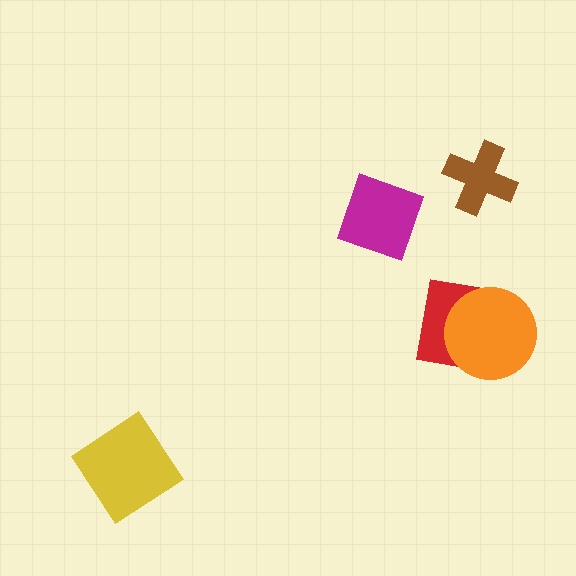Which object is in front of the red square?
The orange circle is in front of the red square.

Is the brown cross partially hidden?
No, no other shape covers it.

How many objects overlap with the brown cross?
0 objects overlap with the brown cross.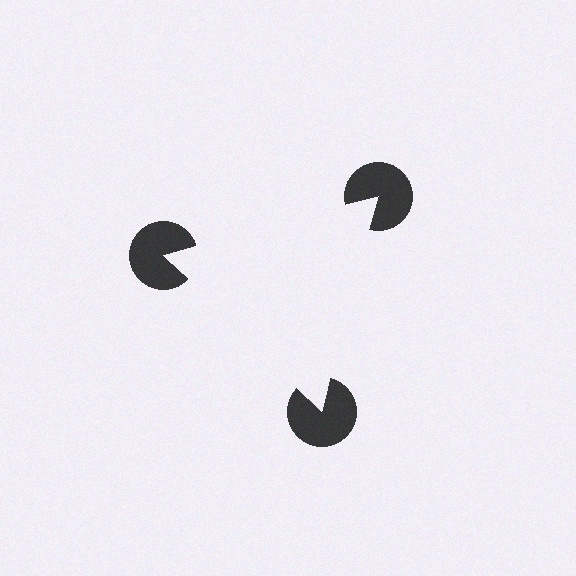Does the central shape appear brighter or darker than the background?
It typically appears slightly brighter than the background, even though no actual brightness change is drawn.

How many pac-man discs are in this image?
There are 3 — one at each vertex of the illusory triangle.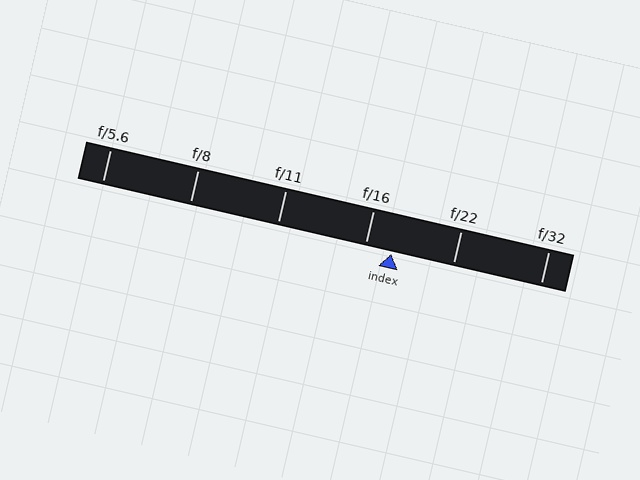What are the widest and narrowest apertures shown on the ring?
The widest aperture shown is f/5.6 and the narrowest is f/32.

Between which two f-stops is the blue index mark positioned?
The index mark is between f/16 and f/22.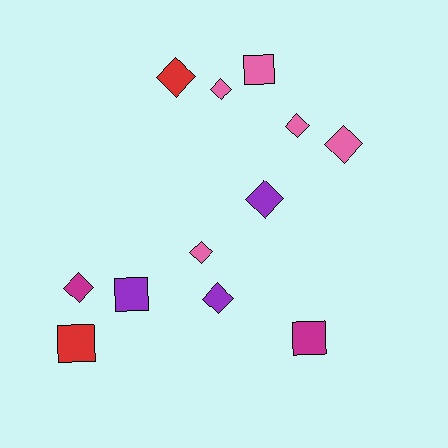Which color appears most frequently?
Pink, with 5 objects.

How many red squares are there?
There is 1 red square.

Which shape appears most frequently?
Diamond, with 8 objects.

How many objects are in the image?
There are 12 objects.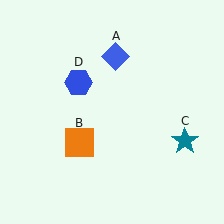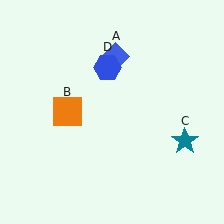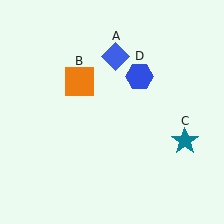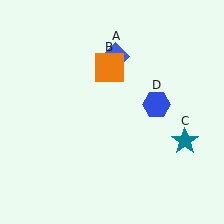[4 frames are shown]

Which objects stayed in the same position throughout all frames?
Blue diamond (object A) and teal star (object C) remained stationary.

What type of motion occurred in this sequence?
The orange square (object B), blue hexagon (object D) rotated clockwise around the center of the scene.